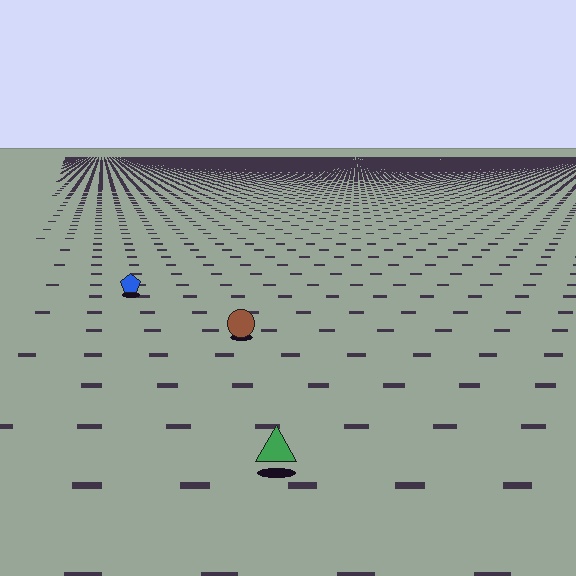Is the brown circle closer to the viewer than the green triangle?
No. The green triangle is closer — you can tell from the texture gradient: the ground texture is coarser near it.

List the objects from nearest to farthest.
From nearest to farthest: the green triangle, the brown circle, the blue pentagon.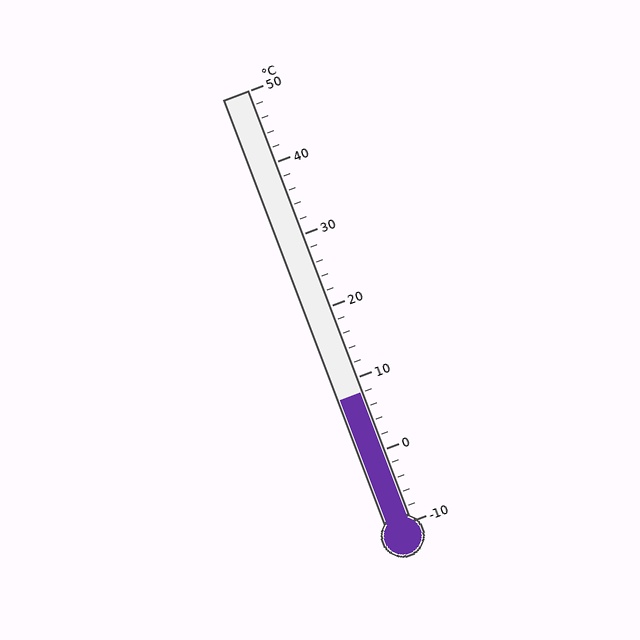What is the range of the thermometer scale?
The thermometer scale ranges from -10°C to 50°C.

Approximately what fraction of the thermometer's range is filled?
The thermometer is filled to approximately 30% of its range.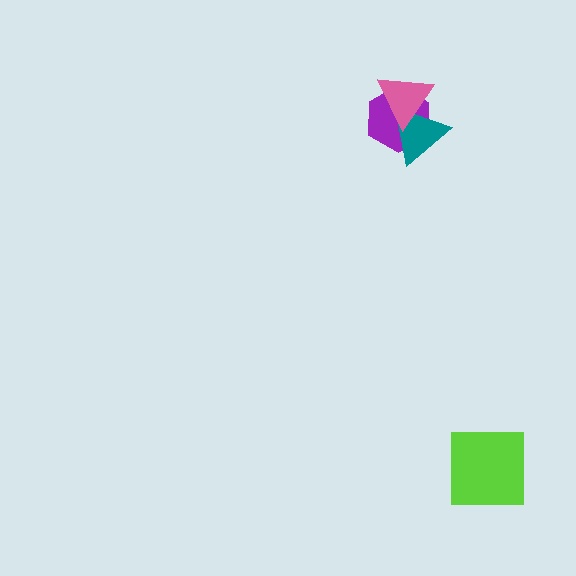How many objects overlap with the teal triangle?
2 objects overlap with the teal triangle.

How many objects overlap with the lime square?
0 objects overlap with the lime square.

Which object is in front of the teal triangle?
The pink triangle is in front of the teal triangle.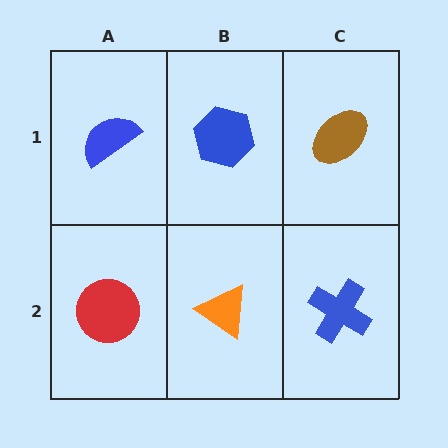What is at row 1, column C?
A brown ellipse.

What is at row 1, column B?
A blue hexagon.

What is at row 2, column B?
An orange triangle.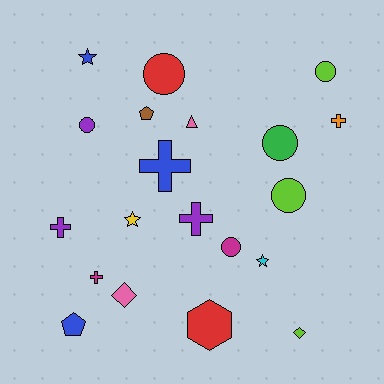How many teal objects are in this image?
There are no teal objects.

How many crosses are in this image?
There are 5 crosses.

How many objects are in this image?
There are 20 objects.